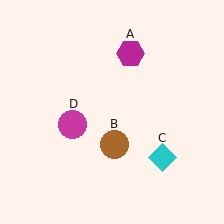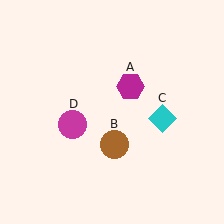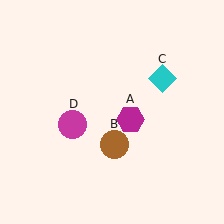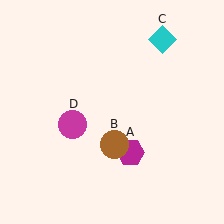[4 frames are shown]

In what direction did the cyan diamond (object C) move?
The cyan diamond (object C) moved up.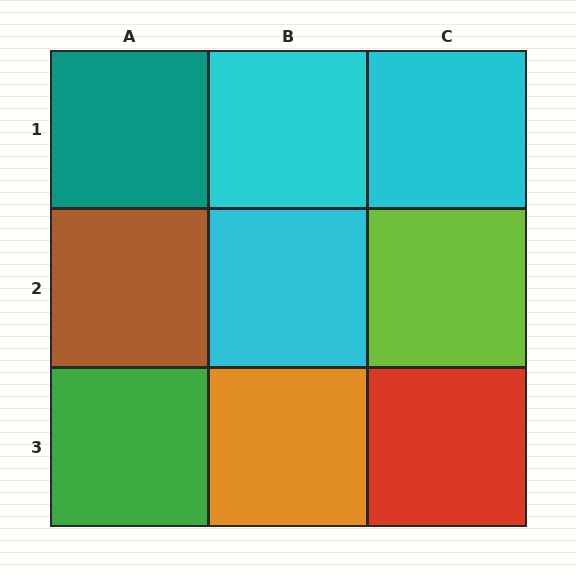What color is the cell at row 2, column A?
Brown.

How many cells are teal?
1 cell is teal.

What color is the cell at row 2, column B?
Cyan.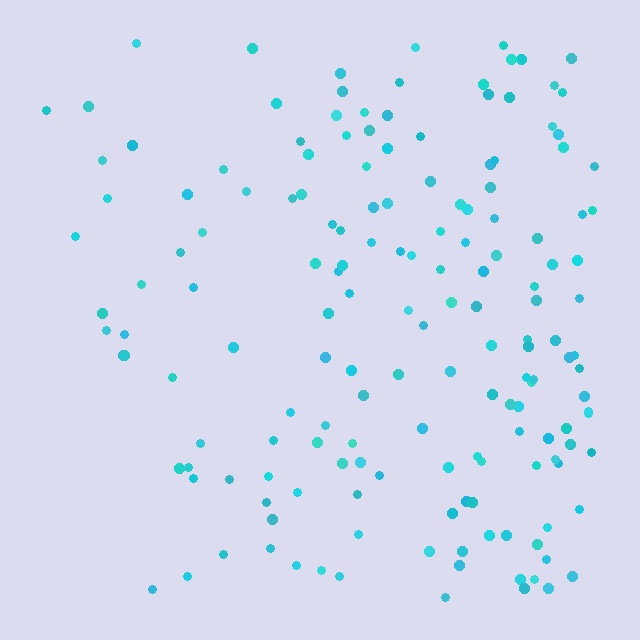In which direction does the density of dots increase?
From left to right, with the right side densest.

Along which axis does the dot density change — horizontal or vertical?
Horizontal.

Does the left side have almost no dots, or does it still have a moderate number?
Still a moderate number, just noticeably fewer than the right.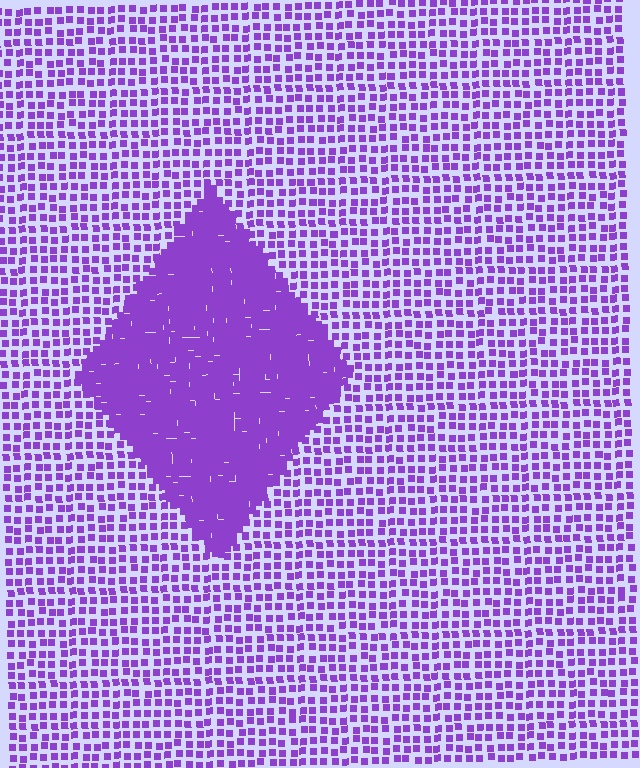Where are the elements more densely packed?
The elements are more densely packed inside the diamond boundary.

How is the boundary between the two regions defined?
The boundary is defined by a change in element density (approximately 2.7x ratio). All elements are the same color, size, and shape.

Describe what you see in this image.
The image contains small purple elements arranged at two different densities. A diamond-shaped region is visible where the elements are more densely packed than the surrounding area.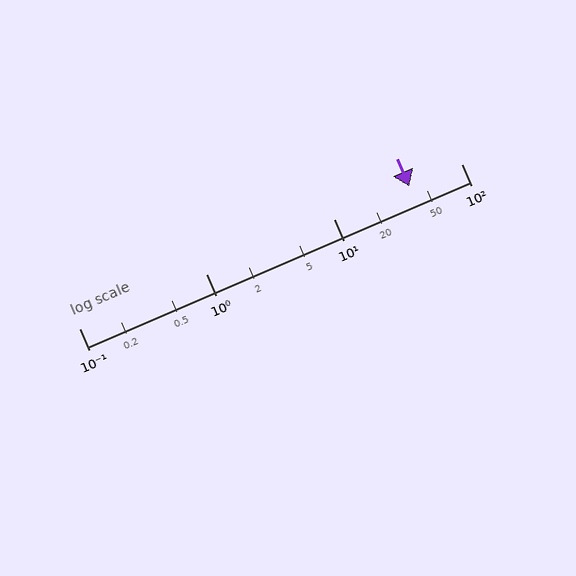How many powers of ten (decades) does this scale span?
The scale spans 3 decades, from 0.1 to 100.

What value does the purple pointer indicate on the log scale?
The pointer indicates approximately 39.